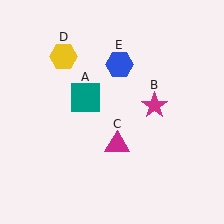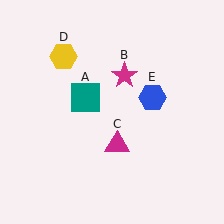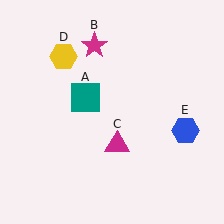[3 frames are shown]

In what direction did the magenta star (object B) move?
The magenta star (object B) moved up and to the left.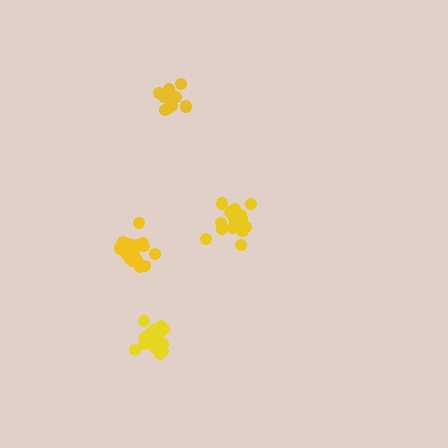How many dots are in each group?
Group 1: 19 dots, Group 2: 19 dots, Group 3: 16 dots, Group 4: 14 dots (68 total).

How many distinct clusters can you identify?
There are 4 distinct clusters.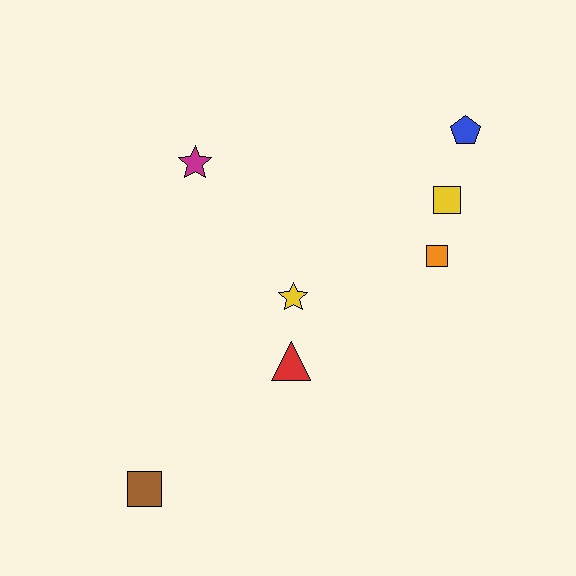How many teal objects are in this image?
There are no teal objects.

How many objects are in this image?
There are 7 objects.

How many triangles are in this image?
There is 1 triangle.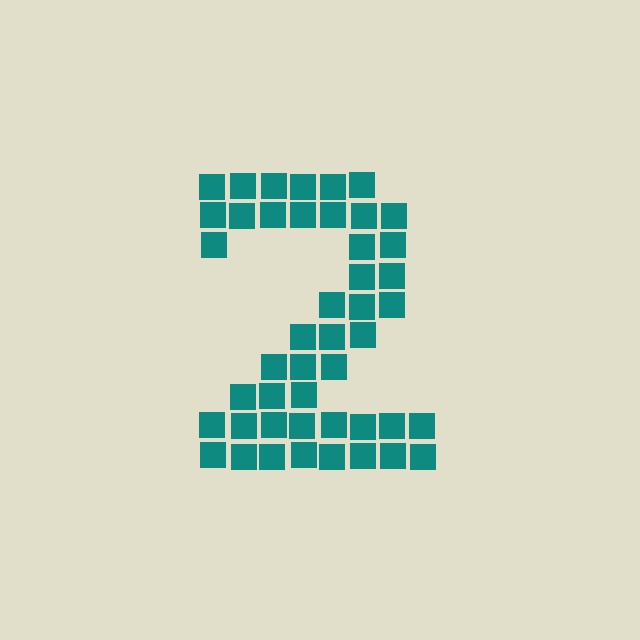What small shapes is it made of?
It is made of small squares.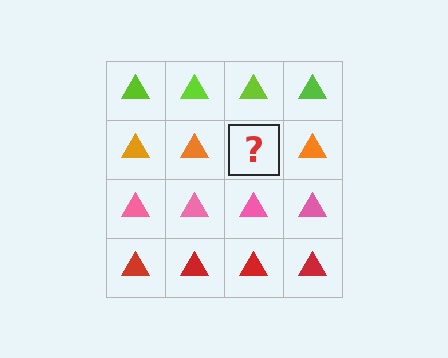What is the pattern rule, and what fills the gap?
The rule is that each row has a consistent color. The gap should be filled with an orange triangle.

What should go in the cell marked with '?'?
The missing cell should contain an orange triangle.